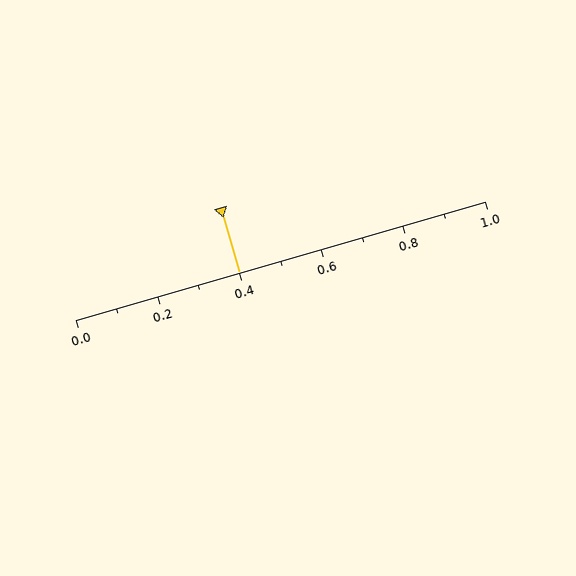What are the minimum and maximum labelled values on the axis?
The axis runs from 0.0 to 1.0.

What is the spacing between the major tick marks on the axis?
The major ticks are spaced 0.2 apart.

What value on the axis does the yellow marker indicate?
The marker indicates approximately 0.4.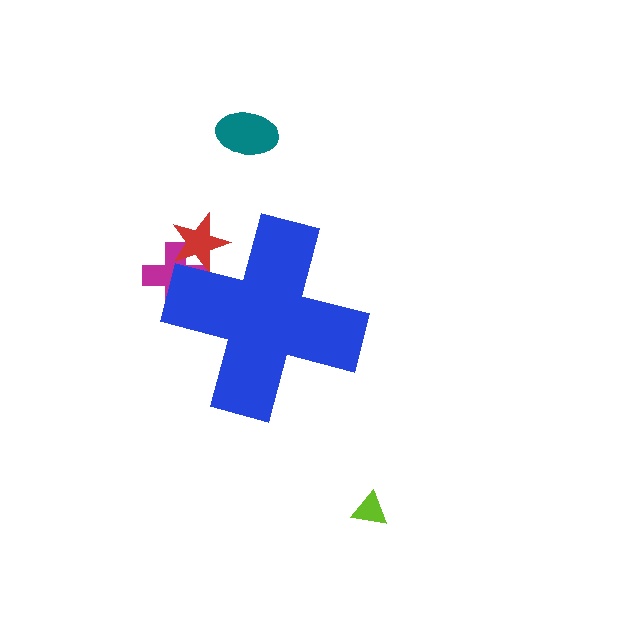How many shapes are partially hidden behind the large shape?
2 shapes are partially hidden.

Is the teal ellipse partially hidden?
No, the teal ellipse is fully visible.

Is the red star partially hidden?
Yes, the red star is partially hidden behind the blue cross.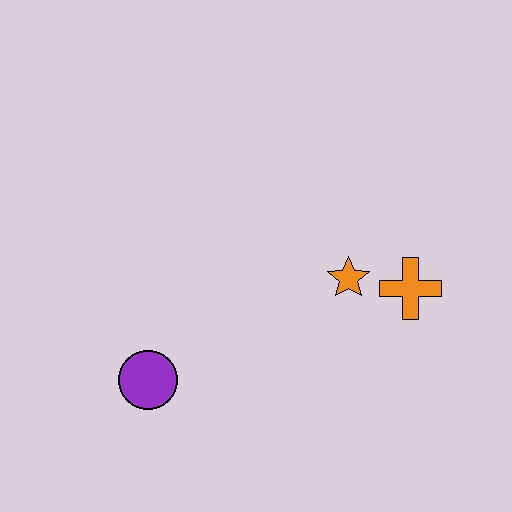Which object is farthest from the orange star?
The purple circle is farthest from the orange star.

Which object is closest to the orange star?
The orange cross is closest to the orange star.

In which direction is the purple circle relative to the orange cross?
The purple circle is to the left of the orange cross.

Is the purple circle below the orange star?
Yes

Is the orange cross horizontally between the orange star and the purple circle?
No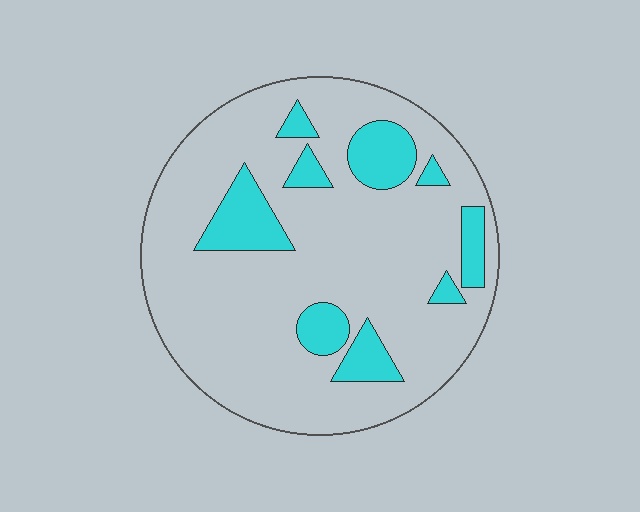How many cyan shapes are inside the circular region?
9.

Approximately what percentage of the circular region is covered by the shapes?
Approximately 20%.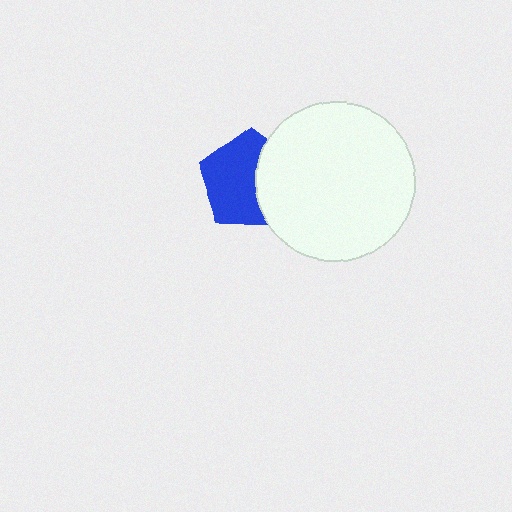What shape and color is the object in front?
The object in front is a white circle.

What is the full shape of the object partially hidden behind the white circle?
The partially hidden object is a blue pentagon.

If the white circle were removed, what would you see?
You would see the complete blue pentagon.